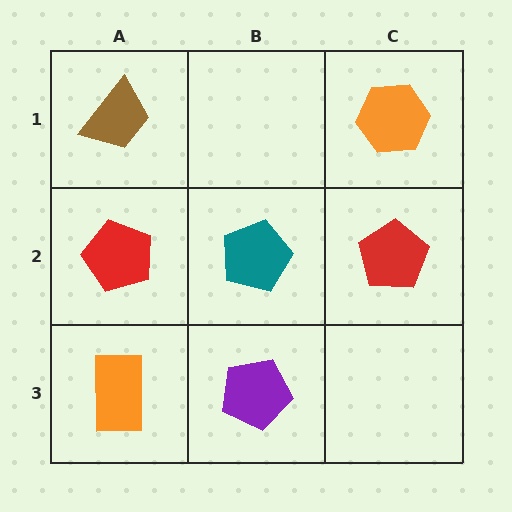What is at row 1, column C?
An orange hexagon.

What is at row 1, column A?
A brown trapezoid.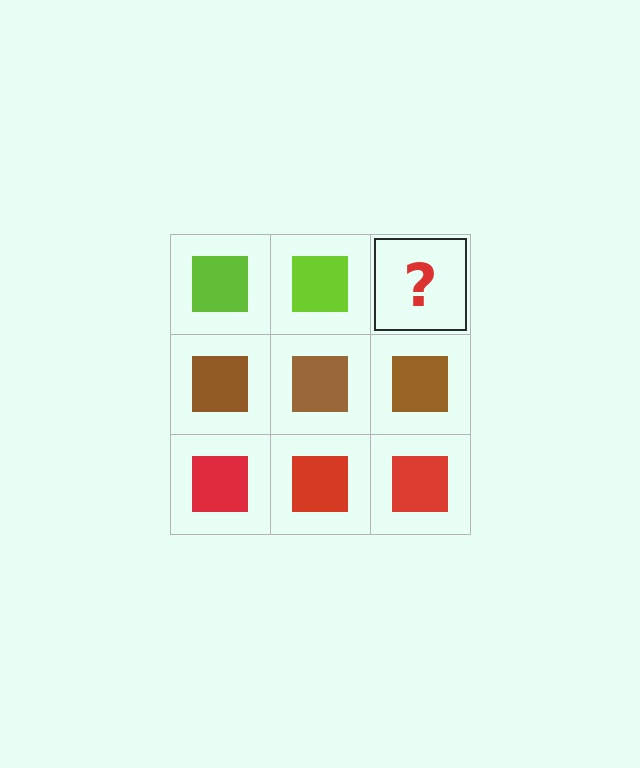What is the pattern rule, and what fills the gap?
The rule is that each row has a consistent color. The gap should be filled with a lime square.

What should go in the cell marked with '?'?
The missing cell should contain a lime square.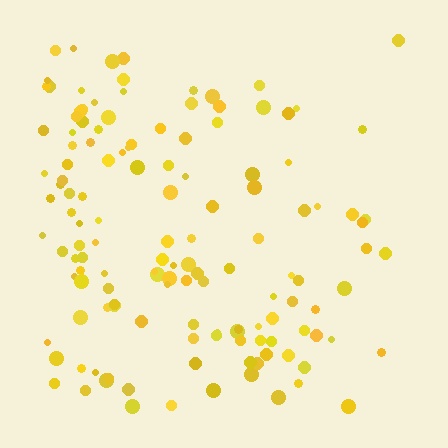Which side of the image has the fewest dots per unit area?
The right.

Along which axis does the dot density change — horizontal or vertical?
Horizontal.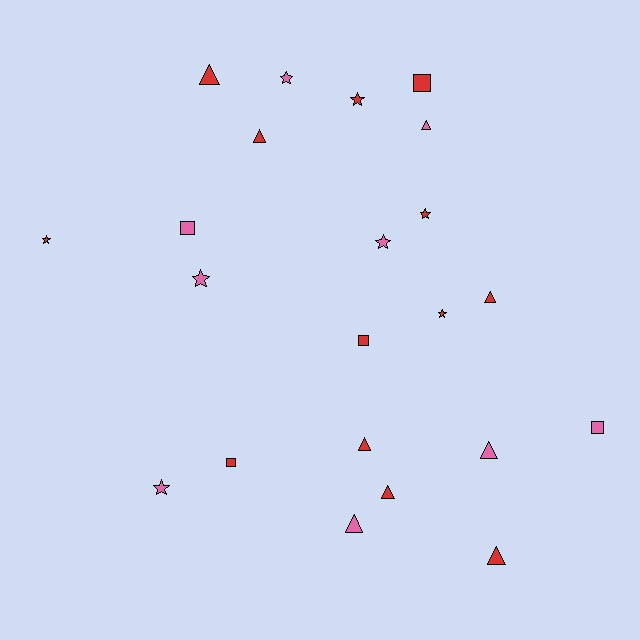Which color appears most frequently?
Red, with 13 objects.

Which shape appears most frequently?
Triangle, with 9 objects.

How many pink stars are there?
There are 4 pink stars.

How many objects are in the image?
There are 22 objects.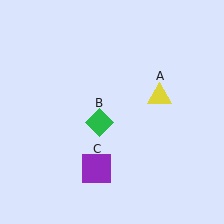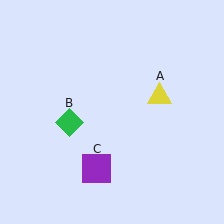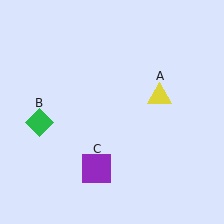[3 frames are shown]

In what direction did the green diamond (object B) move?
The green diamond (object B) moved left.